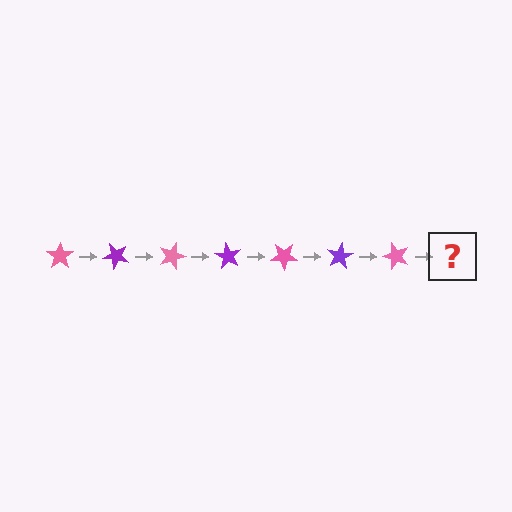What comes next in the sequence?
The next element should be a purple star, rotated 315 degrees from the start.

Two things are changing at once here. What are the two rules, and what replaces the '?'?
The two rules are that it rotates 45 degrees each step and the color cycles through pink and purple. The '?' should be a purple star, rotated 315 degrees from the start.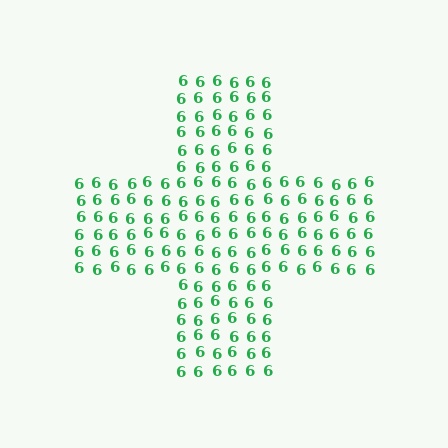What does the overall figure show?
The overall figure shows a cross.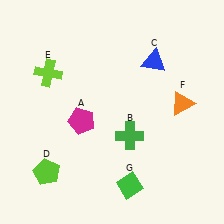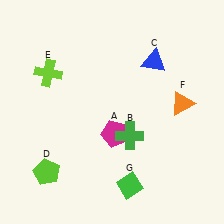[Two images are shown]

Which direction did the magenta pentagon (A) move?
The magenta pentagon (A) moved right.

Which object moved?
The magenta pentagon (A) moved right.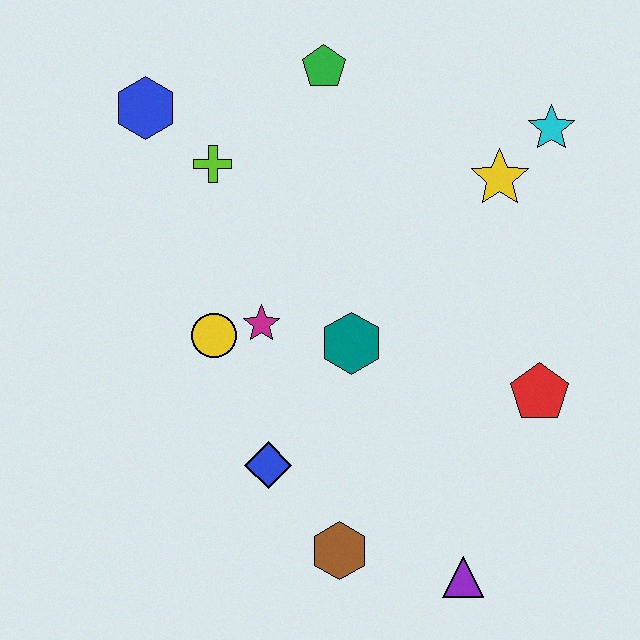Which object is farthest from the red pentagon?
The blue hexagon is farthest from the red pentagon.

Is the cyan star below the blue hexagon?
Yes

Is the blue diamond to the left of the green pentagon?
Yes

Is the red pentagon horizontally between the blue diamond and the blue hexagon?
No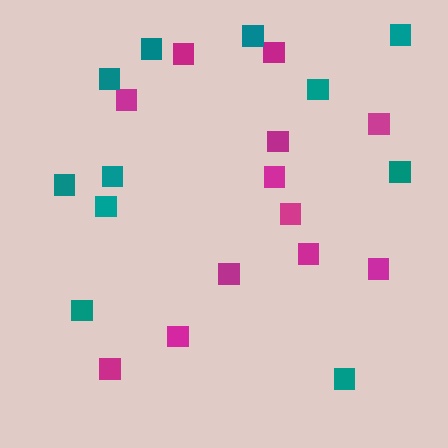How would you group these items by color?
There are 2 groups: one group of magenta squares (12) and one group of teal squares (11).